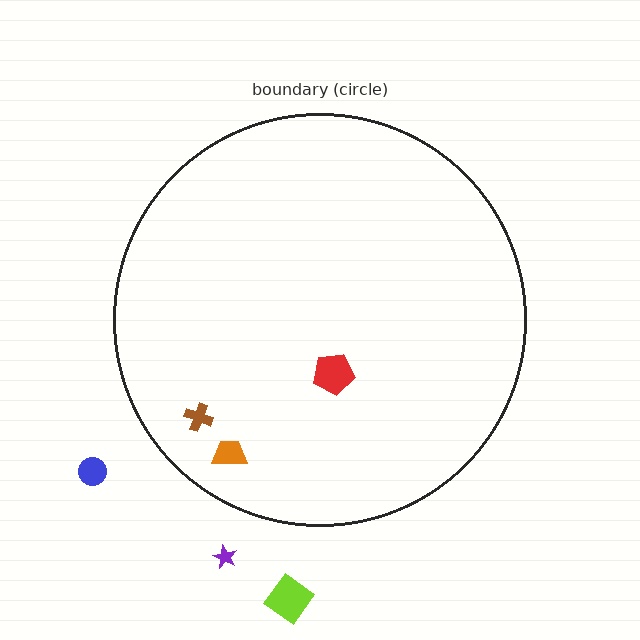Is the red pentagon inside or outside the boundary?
Inside.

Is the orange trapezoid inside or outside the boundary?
Inside.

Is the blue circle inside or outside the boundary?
Outside.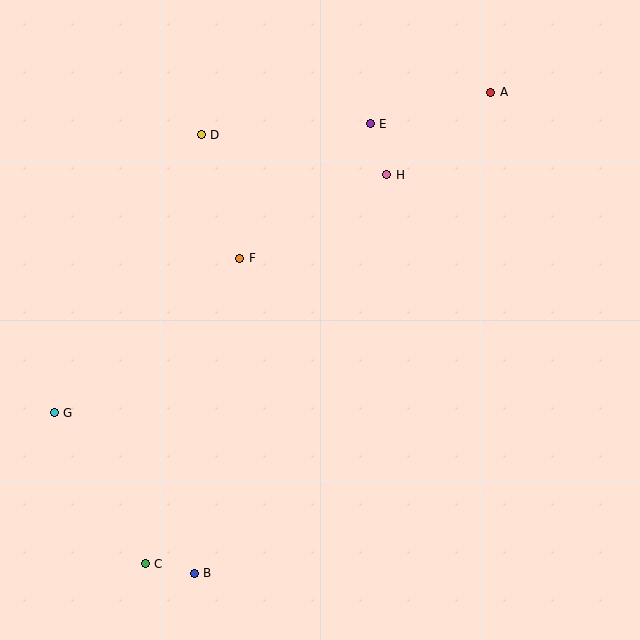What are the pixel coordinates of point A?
Point A is at (491, 92).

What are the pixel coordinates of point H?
Point H is at (387, 175).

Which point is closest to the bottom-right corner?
Point B is closest to the bottom-right corner.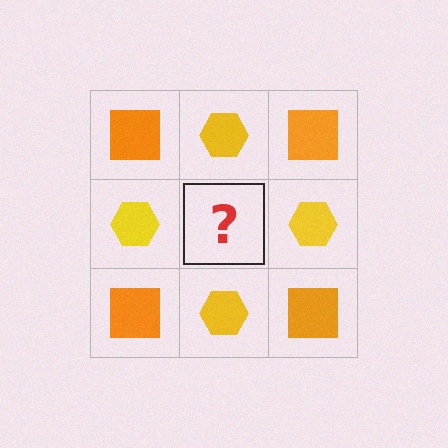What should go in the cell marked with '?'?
The missing cell should contain an orange square.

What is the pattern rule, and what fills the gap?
The rule is that it alternates orange square and yellow hexagon in a checkerboard pattern. The gap should be filled with an orange square.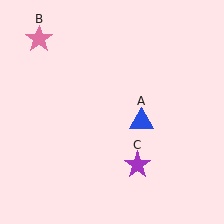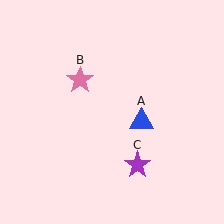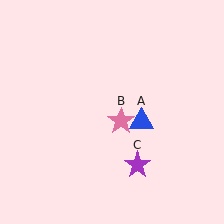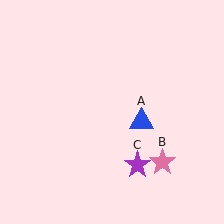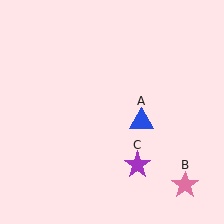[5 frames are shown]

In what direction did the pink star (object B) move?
The pink star (object B) moved down and to the right.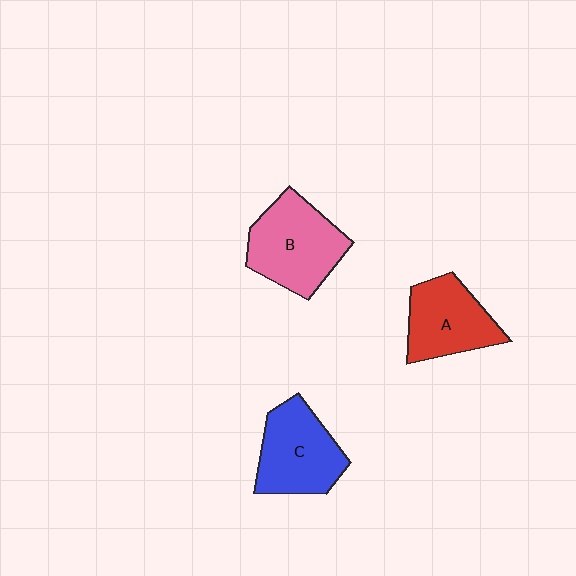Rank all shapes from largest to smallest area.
From largest to smallest: B (pink), C (blue), A (red).